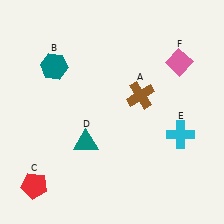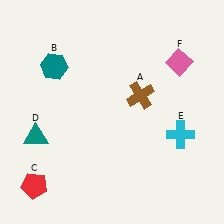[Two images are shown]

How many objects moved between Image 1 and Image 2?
1 object moved between the two images.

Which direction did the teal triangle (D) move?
The teal triangle (D) moved left.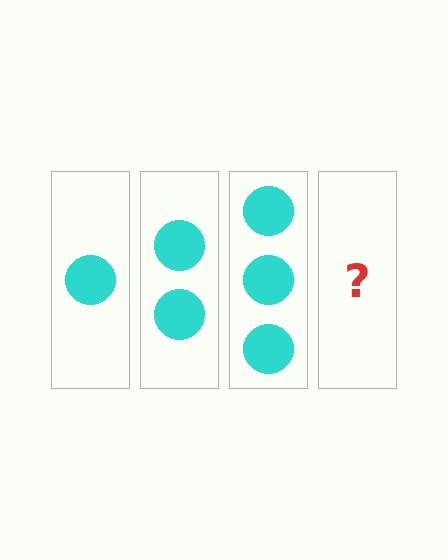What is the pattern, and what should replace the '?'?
The pattern is that each step adds one more circle. The '?' should be 4 circles.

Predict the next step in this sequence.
The next step is 4 circles.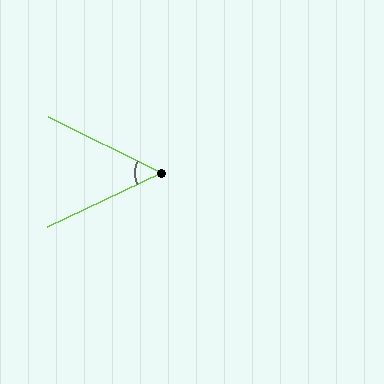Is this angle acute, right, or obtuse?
It is acute.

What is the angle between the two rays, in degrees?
Approximately 51 degrees.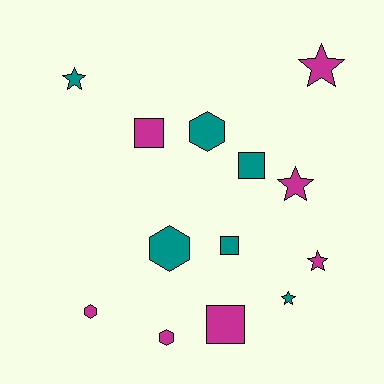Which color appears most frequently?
Magenta, with 7 objects.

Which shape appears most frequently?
Star, with 5 objects.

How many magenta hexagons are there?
There are 2 magenta hexagons.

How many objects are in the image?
There are 13 objects.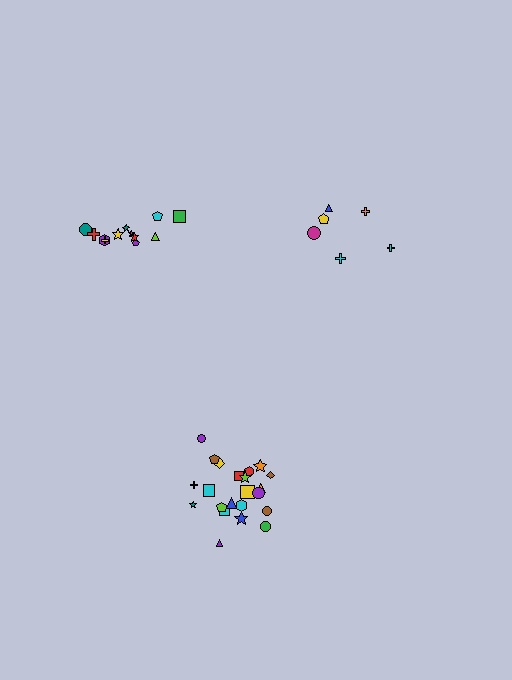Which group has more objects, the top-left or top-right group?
The top-left group.